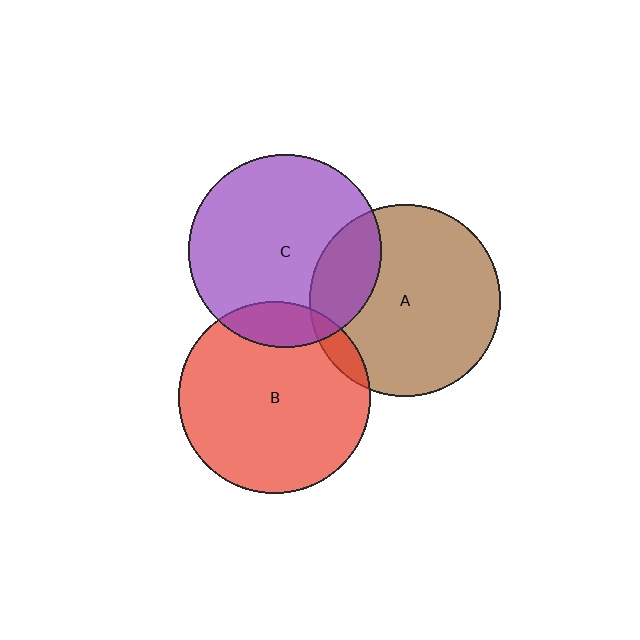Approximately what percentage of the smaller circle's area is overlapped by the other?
Approximately 20%.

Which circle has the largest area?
Circle C (purple).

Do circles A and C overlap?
Yes.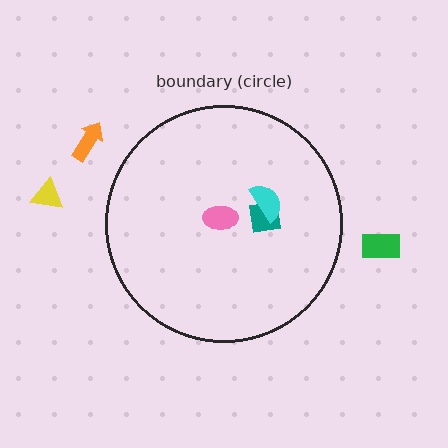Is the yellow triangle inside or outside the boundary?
Outside.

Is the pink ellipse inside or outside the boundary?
Inside.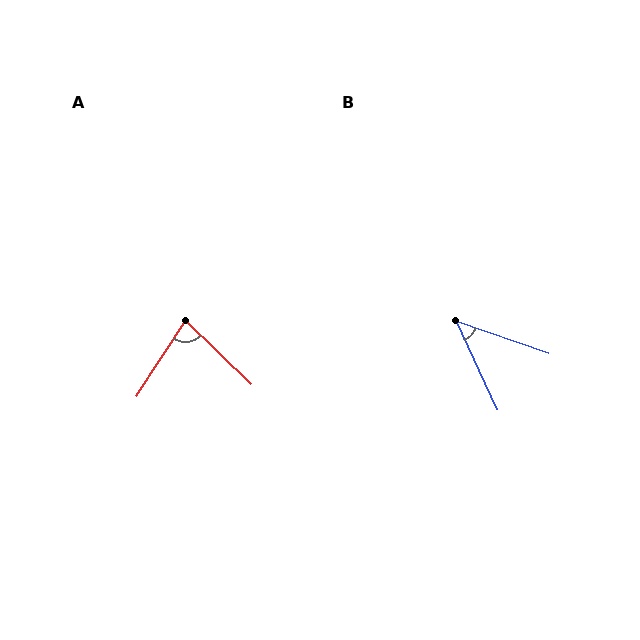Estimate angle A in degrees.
Approximately 78 degrees.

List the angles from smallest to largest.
B (46°), A (78°).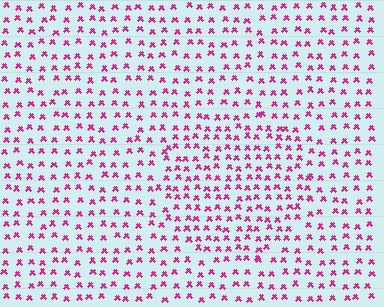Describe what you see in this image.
The image contains small magenta elements arranged at two different densities. A circle-shaped region is visible where the elements are more densely packed than the surrounding area.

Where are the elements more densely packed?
The elements are more densely packed inside the circle boundary.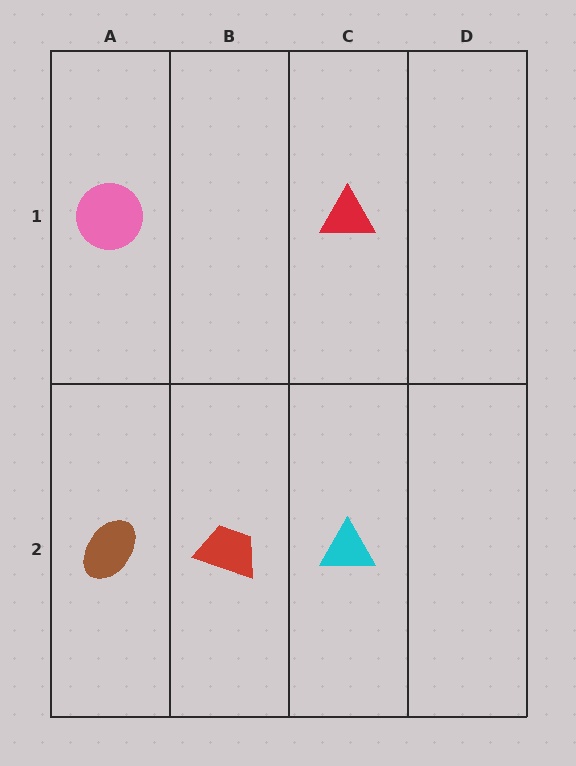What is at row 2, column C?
A cyan triangle.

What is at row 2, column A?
A brown ellipse.